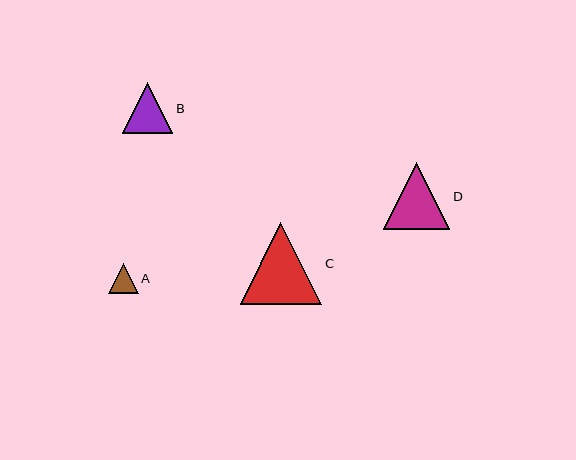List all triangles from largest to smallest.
From largest to smallest: C, D, B, A.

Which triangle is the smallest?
Triangle A is the smallest with a size of approximately 30 pixels.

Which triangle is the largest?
Triangle C is the largest with a size of approximately 81 pixels.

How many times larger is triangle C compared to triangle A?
Triangle C is approximately 2.7 times the size of triangle A.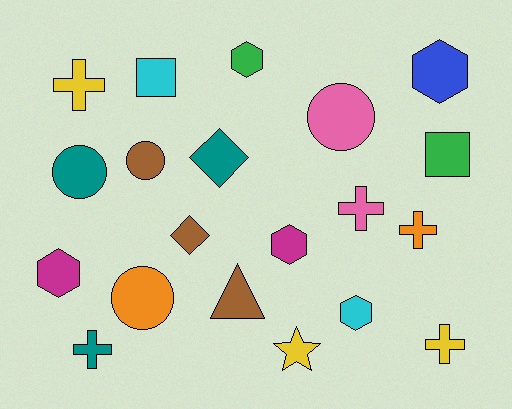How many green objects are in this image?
There are 2 green objects.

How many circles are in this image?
There are 4 circles.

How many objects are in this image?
There are 20 objects.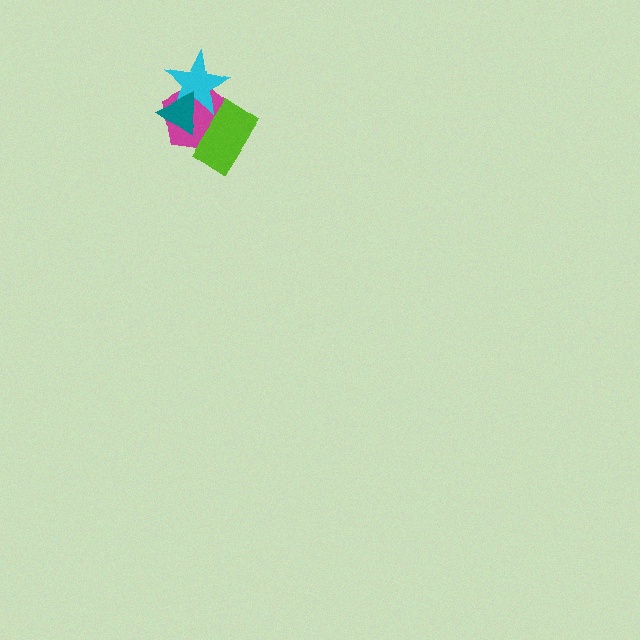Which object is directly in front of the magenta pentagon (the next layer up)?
The cyan star is directly in front of the magenta pentagon.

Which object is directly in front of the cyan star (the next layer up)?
The lime rectangle is directly in front of the cyan star.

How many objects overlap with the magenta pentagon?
3 objects overlap with the magenta pentagon.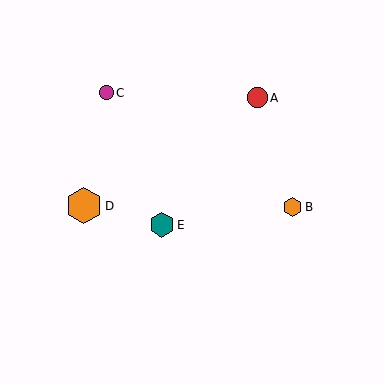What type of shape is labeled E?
Shape E is a teal hexagon.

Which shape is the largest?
The orange hexagon (labeled D) is the largest.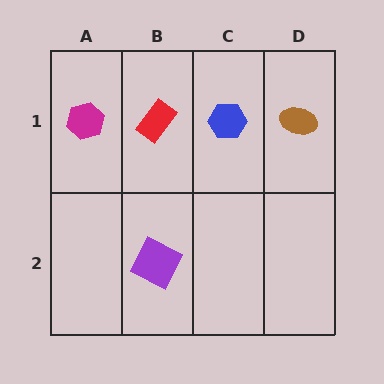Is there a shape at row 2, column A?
No, that cell is empty.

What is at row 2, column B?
A purple square.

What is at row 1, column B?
A red rectangle.